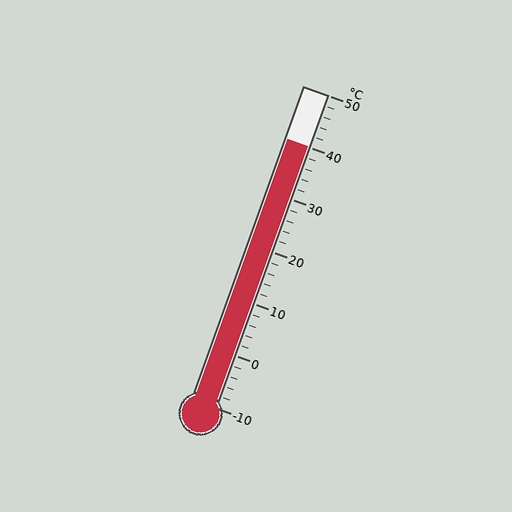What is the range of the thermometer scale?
The thermometer scale ranges from -10°C to 50°C.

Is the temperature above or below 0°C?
The temperature is above 0°C.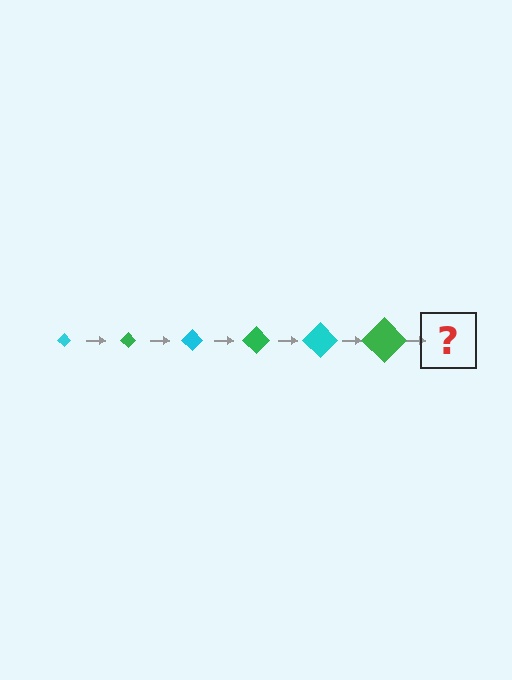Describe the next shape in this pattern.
It should be a cyan diamond, larger than the previous one.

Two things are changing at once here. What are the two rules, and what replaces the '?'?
The two rules are that the diamond grows larger each step and the color cycles through cyan and green. The '?' should be a cyan diamond, larger than the previous one.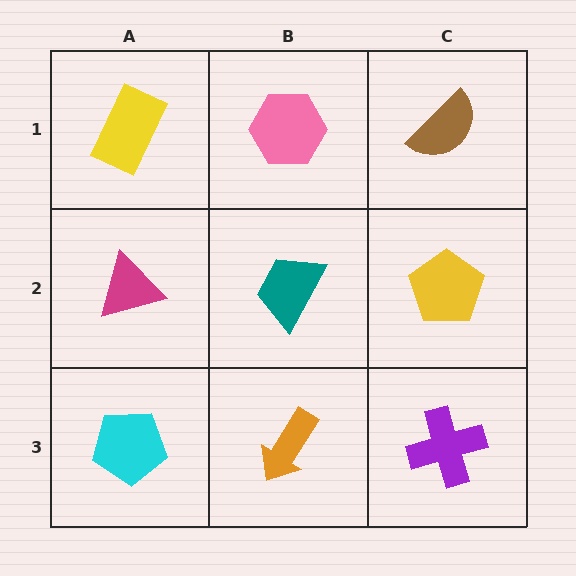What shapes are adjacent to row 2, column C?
A brown semicircle (row 1, column C), a purple cross (row 3, column C), a teal trapezoid (row 2, column B).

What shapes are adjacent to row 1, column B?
A teal trapezoid (row 2, column B), a yellow rectangle (row 1, column A), a brown semicircle (row 1, column C).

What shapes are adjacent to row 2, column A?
A yellow rectangle (row 1, column A), a cyan pentagon (row 3, column A), a teal trapezoid (row 2, column B).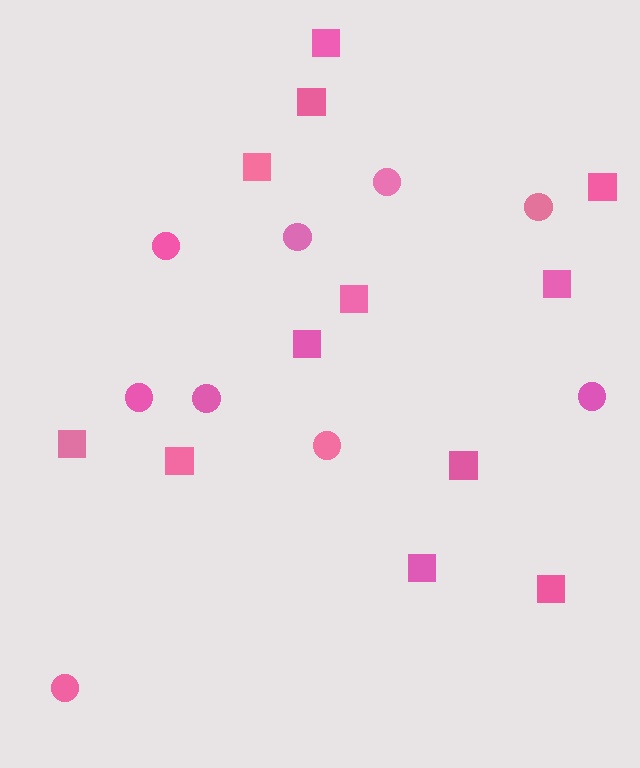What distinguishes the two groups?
There are 2 groups: one group of squares (12) and one group of circles (9).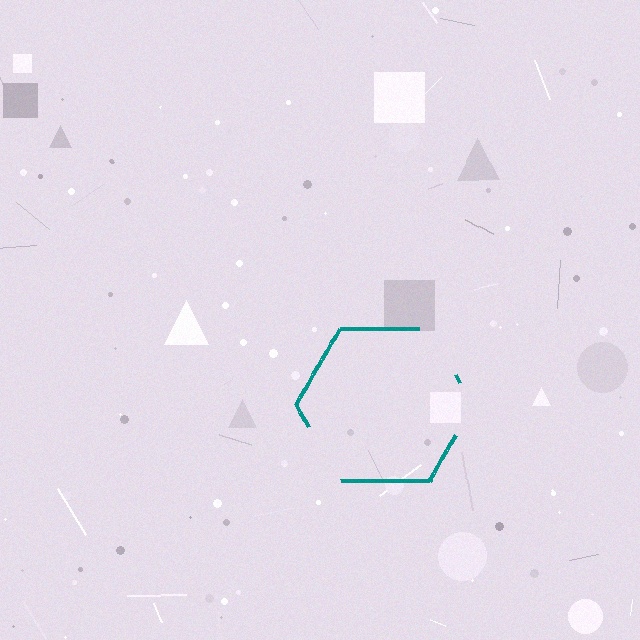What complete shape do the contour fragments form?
The contour fragments form a hexagon.